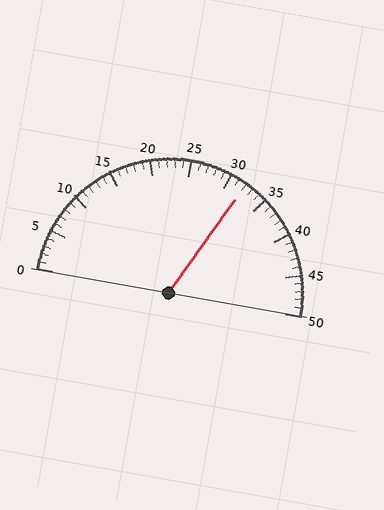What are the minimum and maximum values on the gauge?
The gauge ranges from 0 to 50.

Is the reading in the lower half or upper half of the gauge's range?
The reading is in the upper half of the range (0 to 50).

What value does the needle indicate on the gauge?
The needle indicates approximately 32.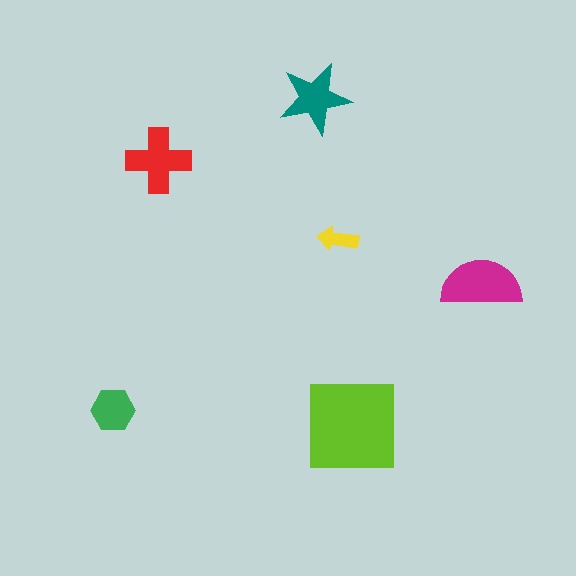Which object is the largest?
The lime square.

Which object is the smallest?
The yellow arrow.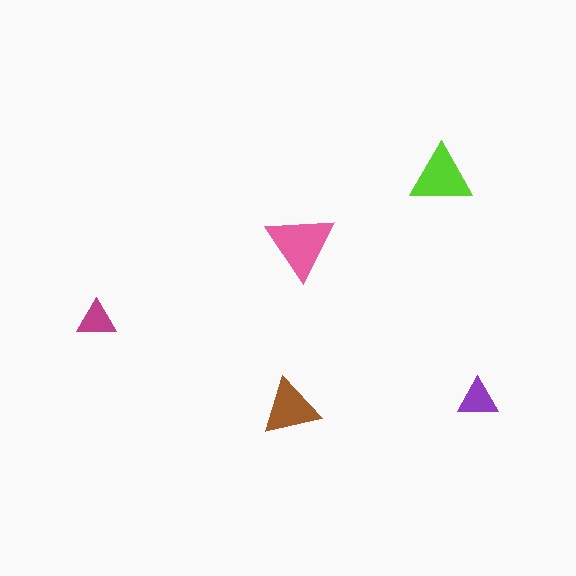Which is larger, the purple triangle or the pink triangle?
The pink one.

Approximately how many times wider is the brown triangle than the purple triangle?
About 1.5 times wider.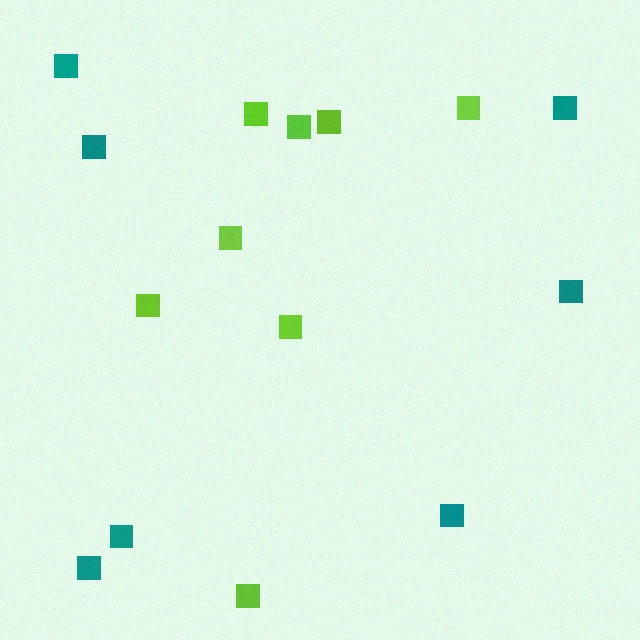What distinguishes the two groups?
There are 2 groups: one group of lime squares (8) and one group of teal squares (7).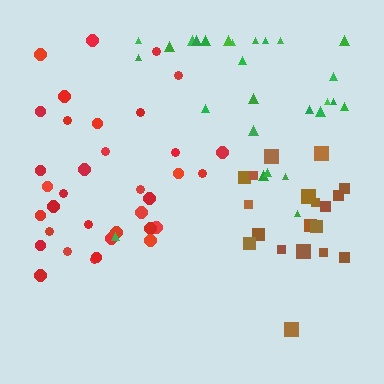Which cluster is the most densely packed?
Brown.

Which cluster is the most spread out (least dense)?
Green.